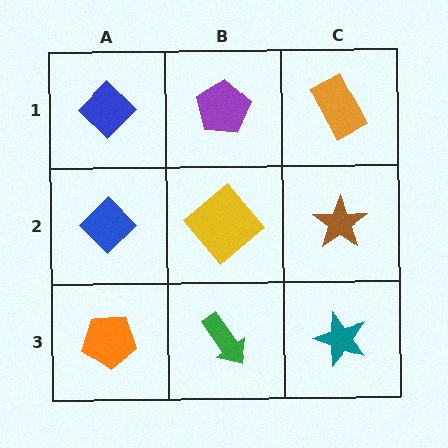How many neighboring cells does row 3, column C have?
2.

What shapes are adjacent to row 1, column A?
A blue diamond (row 2, column A), a purple pentagon (row 1, column B).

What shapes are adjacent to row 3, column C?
A brown star (row 2, column C), a green arrow (row 3, column B).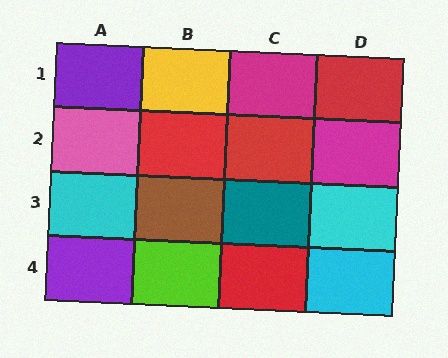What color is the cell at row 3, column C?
Teal.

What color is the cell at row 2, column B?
Red.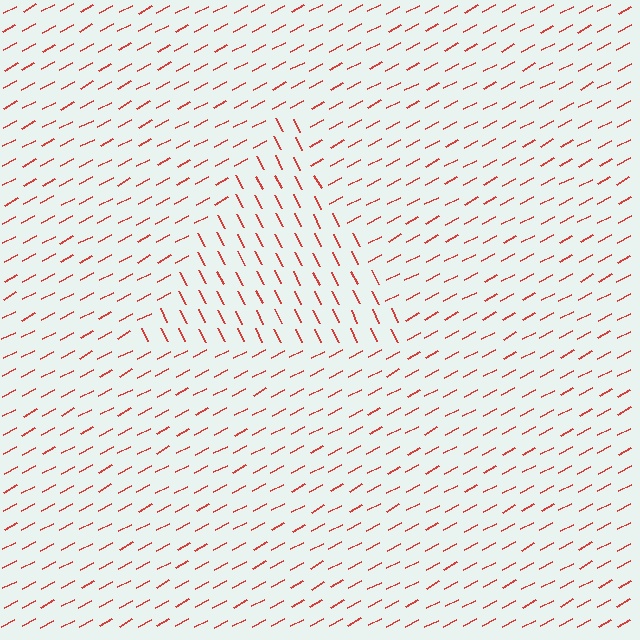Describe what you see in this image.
The image is filled with small red line segments. A triangle region in the image has lines oriented differently from the surrounding lines, creating a visible texture boundary.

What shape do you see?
I see a triangle.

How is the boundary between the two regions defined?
The boundary is defined purely by a change in line orientation (approximately 89 degrees difference). All lines are the same color and thickness.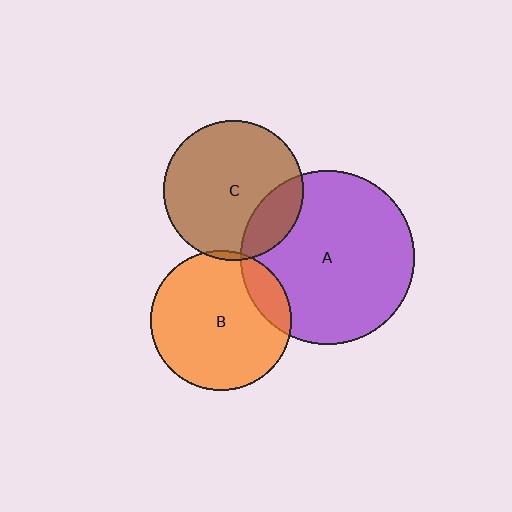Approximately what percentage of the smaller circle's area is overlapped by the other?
Approximately 15%.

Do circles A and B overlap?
Yes.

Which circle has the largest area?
Circle A (purple).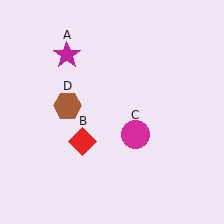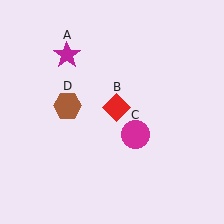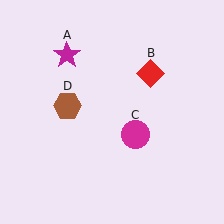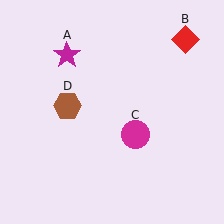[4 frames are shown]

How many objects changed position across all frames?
1 object changed position: red diamond (object B).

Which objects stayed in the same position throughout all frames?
Magenta star (object A) and magenta circle (object C) and brown hexagon (object D) remained stationary.